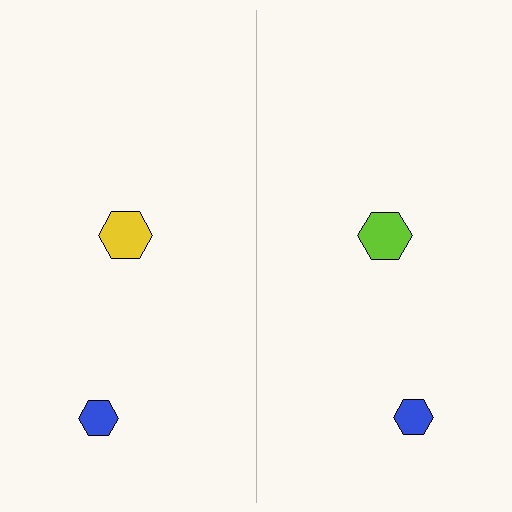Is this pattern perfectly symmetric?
No, the pattern is not perfectly symmetric. The lime hexagon on the right side breaks the symmetry — its mirror counterpart is yellow.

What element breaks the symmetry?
The lime hexagon on the right side breaks the symmetry — its mirror counterpart is yellow.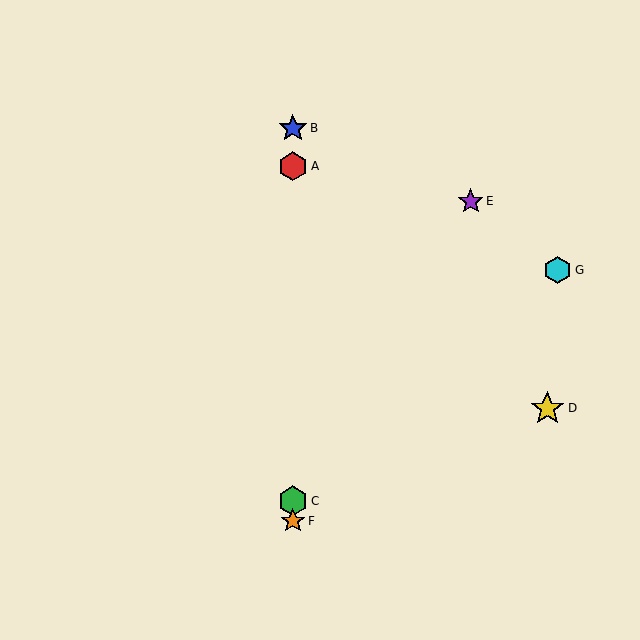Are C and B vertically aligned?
Yes, both are at x≈293.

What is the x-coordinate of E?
Object E is at x≈471.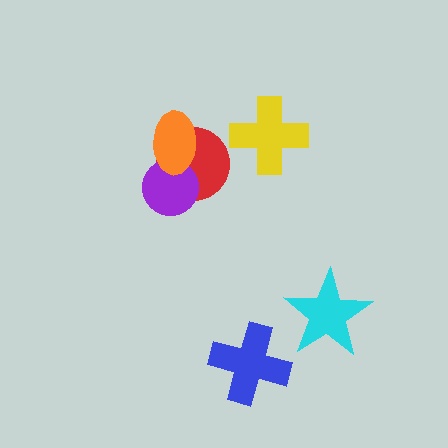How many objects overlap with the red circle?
2 objects overlap with the red circle.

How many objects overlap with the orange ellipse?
2 objects overlap with the orange ellipse.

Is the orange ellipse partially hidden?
No, no other shape covers it.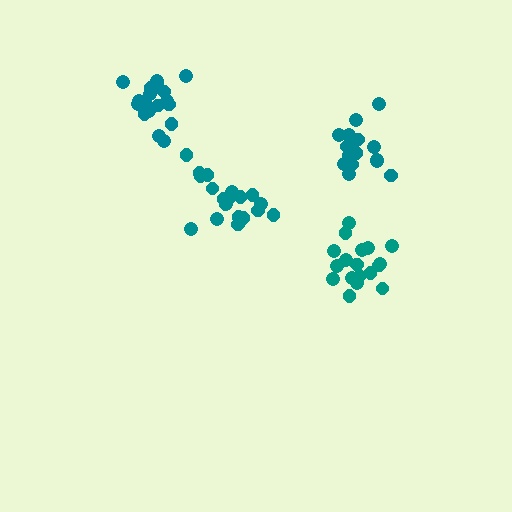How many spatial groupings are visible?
There are 4 spatial groupings.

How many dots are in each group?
Group 1: 19 dots, Group 2: 20 dots, Group 3: 16 dots, Group 4: 18 dots (73 total).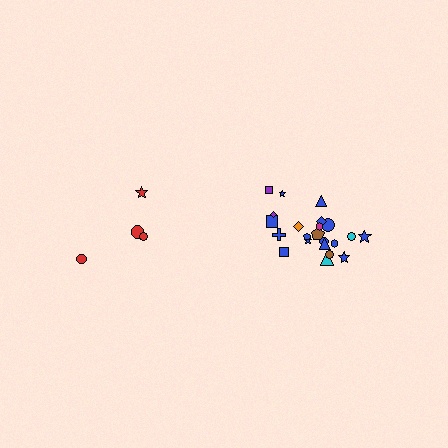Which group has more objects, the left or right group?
The right group.